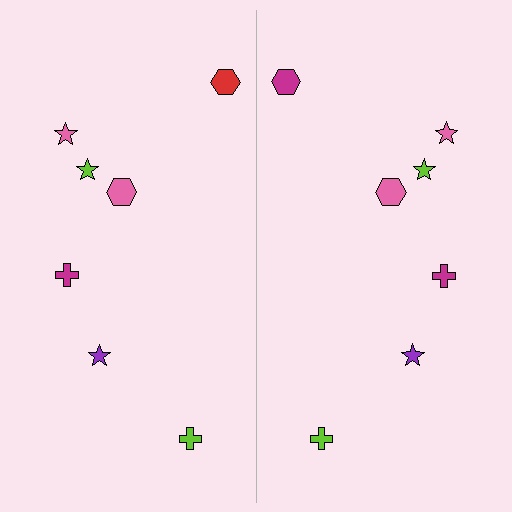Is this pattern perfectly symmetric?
No, the pattern is not perfectly symmetric. The magenta hexagon on the right side breaks the symmetry — its mirror counterpart is red.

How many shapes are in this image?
There are 14 shapes in this image.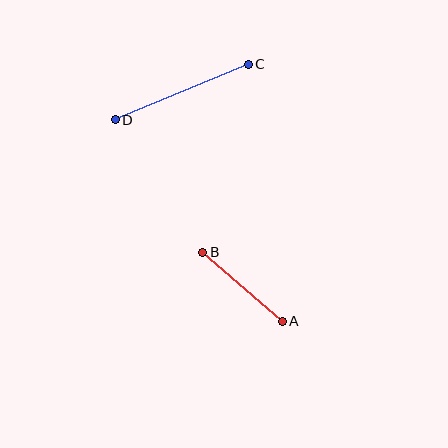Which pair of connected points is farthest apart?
Points C and D are farthest apart.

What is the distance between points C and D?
The distance is approximately 144 pixels.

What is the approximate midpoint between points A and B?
The midpoint is at approximately (242, 287) pixels.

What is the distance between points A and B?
The distance is approximately 105 pixels.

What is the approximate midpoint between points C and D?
The midpoint is at approximately (182, 92) pixels.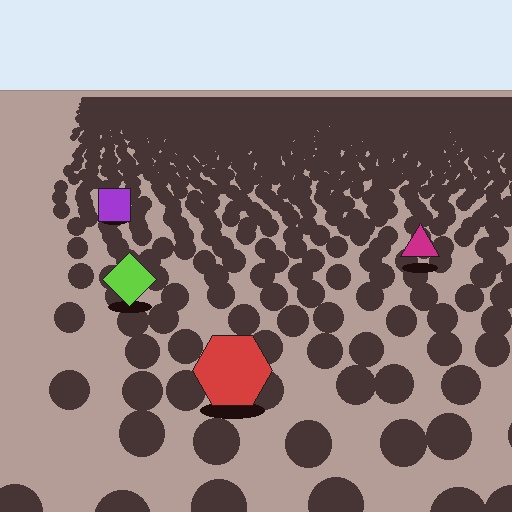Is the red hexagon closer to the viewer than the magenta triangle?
Yes. The red hexagon is closer — you can tell from the texture gradient: the ground texture is coarser near it.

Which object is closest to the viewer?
The red hexagon is closest. The texture marks near it are larger and more spread out.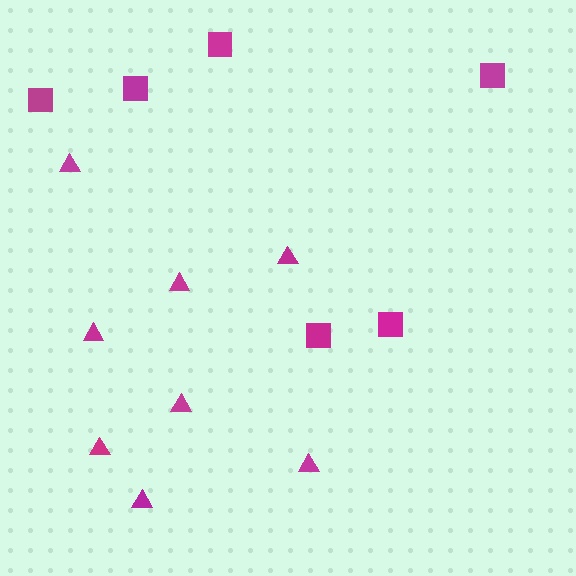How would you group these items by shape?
There are 2 groups: one group of squares (6) and one group of triangles (8).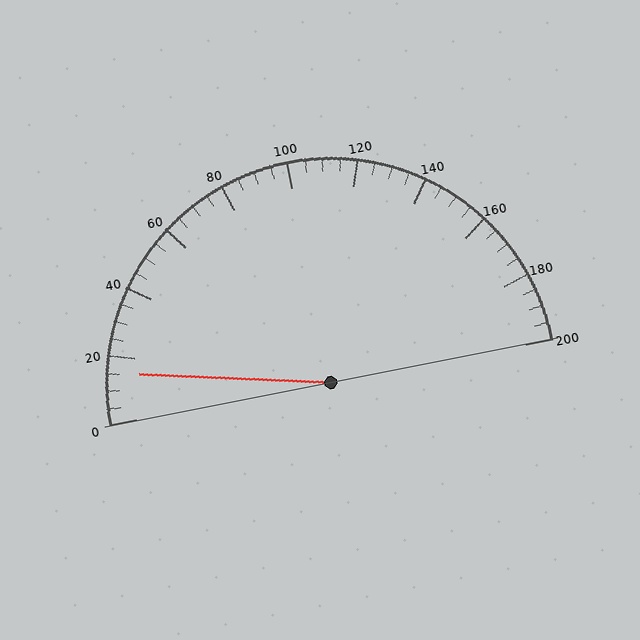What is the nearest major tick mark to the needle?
The nearest major tick mark is 20.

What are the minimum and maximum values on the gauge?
The gauge ranges from 0 to 200.